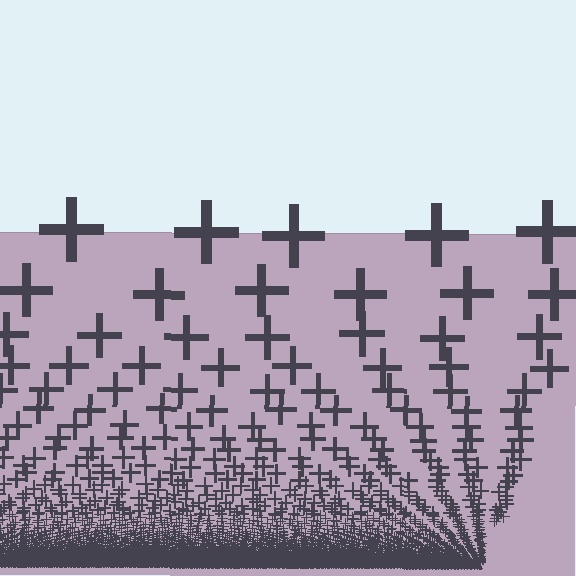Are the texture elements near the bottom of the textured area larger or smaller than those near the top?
Smaller. The gradient is inverted — elements near the bottom are smaller and denser.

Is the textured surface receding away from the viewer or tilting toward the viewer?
The surface appears to tilt toward the viewer. Texture elements get larger and sparser toward the top.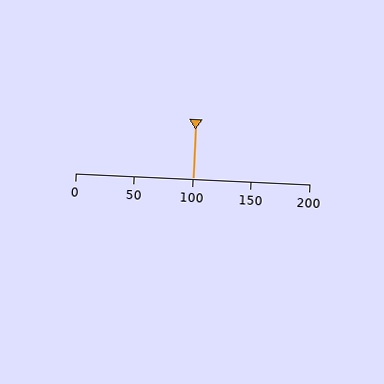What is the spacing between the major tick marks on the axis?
The major ticks are spaced 50 apart.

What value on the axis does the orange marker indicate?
The marker indicates approximately 100.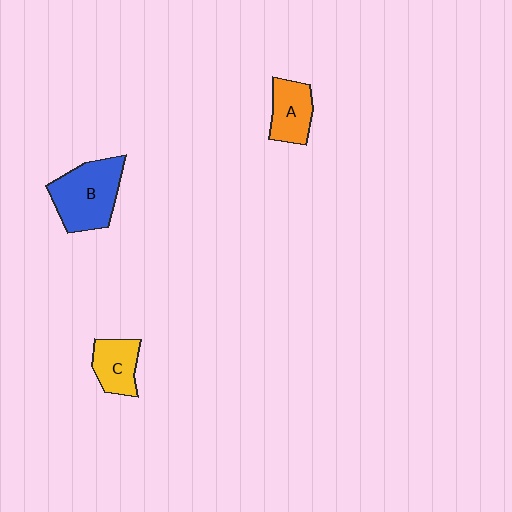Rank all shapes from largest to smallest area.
From largest to smallest: B (blue), A (orange), C (yellow).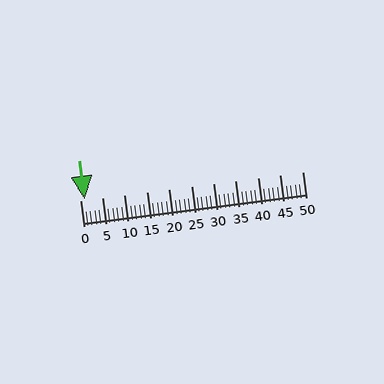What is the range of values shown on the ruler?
The ruler shows values from 0 to 50.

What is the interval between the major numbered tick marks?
The major tick marks are spaced 5 units apart.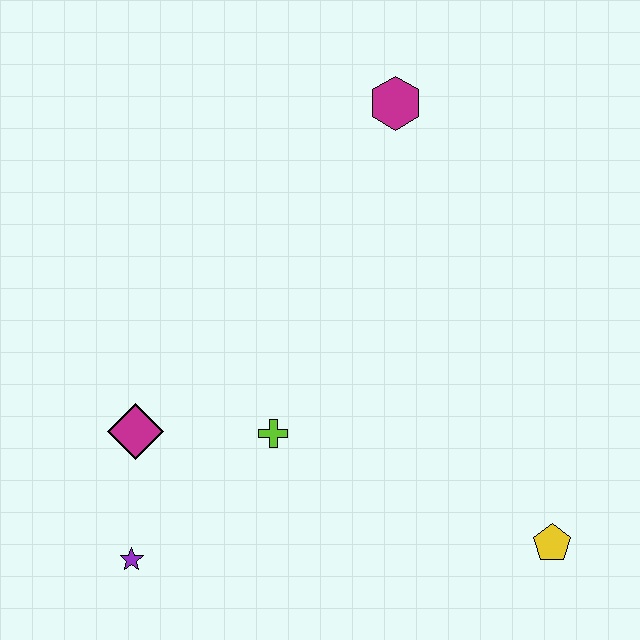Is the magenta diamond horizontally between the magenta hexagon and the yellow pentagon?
No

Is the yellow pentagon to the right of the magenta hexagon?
Yes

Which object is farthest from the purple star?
The magenta hexagon is farthest from the purple star.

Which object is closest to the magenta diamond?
The purple star is closest to the magenta diamond.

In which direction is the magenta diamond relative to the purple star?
The magenta diamond is above the purple star.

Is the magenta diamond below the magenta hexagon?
Yes